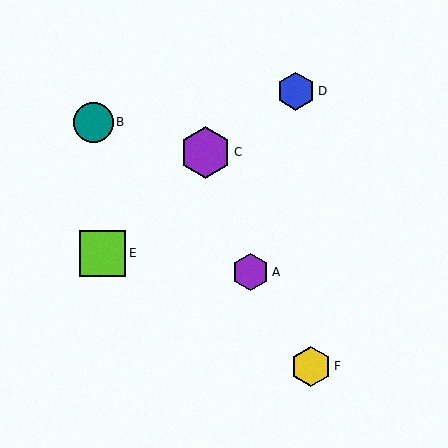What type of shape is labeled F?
Shape F is a yellow hexagon.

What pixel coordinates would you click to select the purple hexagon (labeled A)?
Click at (251, 272) to select the purple hexagon A.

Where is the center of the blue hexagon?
The center of the blue hexagon is at (296, 91).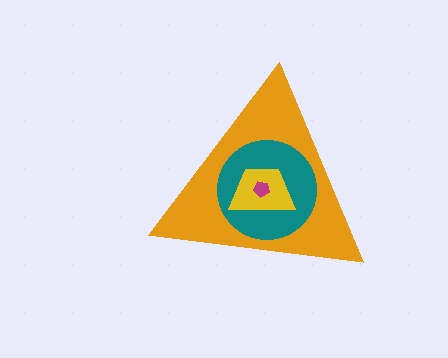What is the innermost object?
The magenta pentagon.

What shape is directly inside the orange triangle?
The teal circle.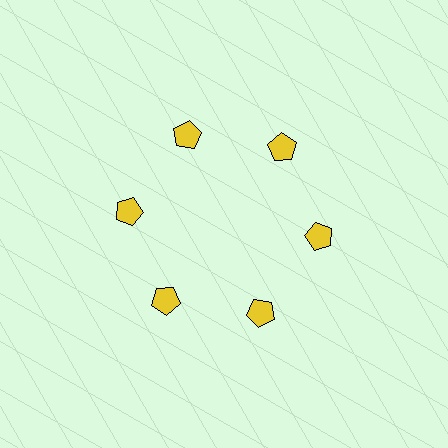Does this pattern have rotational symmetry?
Yes, this pattern has 6-fold rotational symmetry. It looks the same after rotating 60 degrees around the center.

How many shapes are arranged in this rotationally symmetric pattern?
There are 6 shapes, arranged in 6 groups of 1.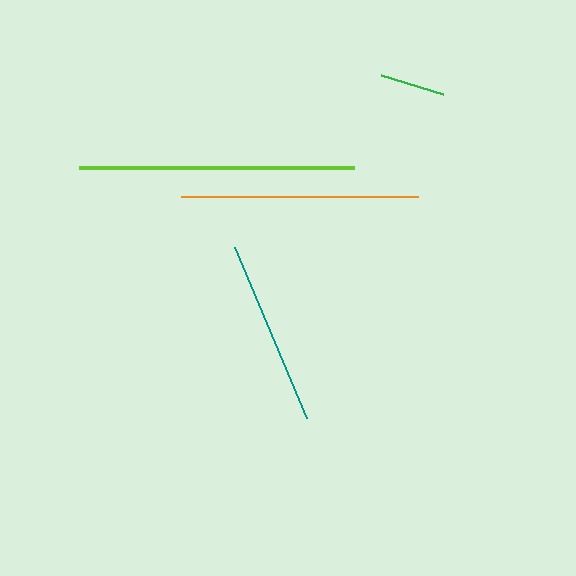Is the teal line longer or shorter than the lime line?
The lime line is longer than the teal line.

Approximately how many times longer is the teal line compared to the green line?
The teal line is approximately 2.8 times the length of the green line.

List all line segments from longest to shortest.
From longest to shortest: lime, orange, teal, green.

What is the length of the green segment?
The green segment is approximately 65 pixels long.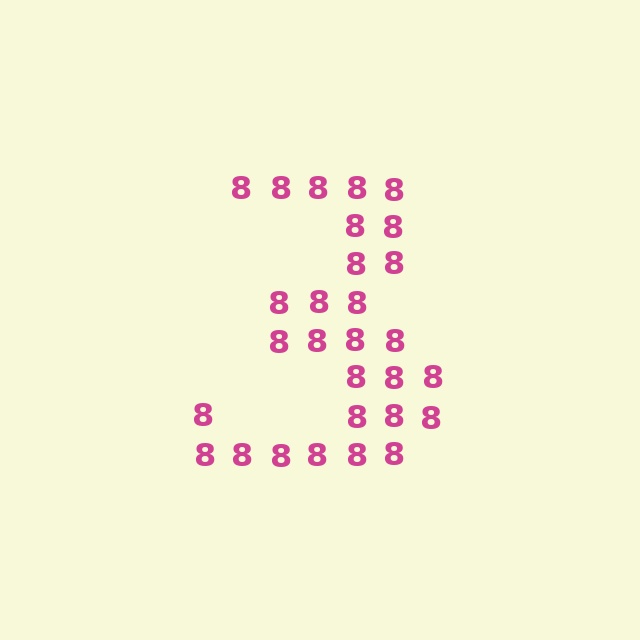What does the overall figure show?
The overall figure shows the digit 3.